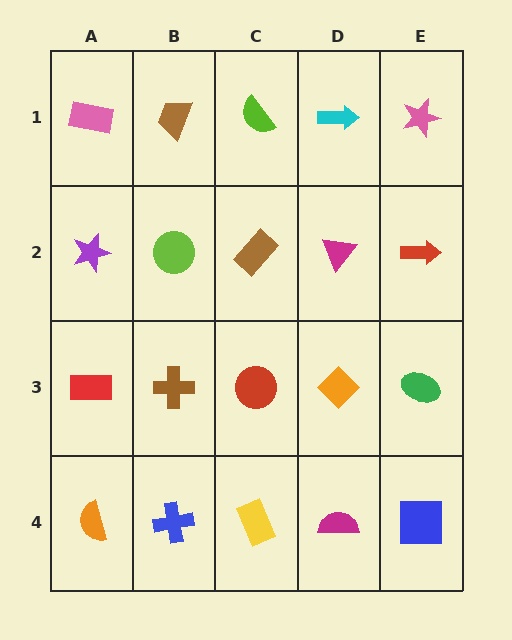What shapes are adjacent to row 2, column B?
A brown trapezoid (row 1, column B), a brown cross (row 3, column B), a purple star (row 2, column A), a brown rectangle (row 2, column C).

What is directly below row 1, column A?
A purple star.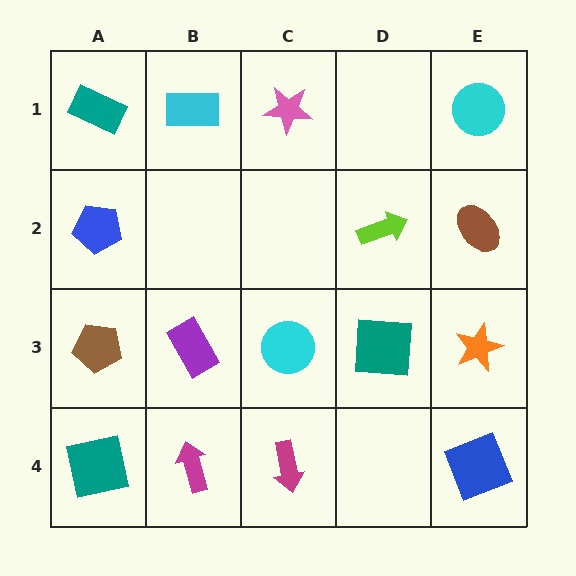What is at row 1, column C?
A pink star.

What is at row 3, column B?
A purple rectangle.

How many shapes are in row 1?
4 shapes.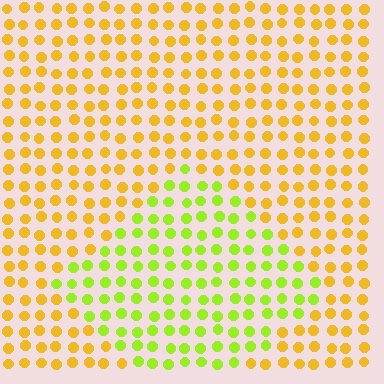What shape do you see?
I see a diamond.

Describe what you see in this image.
The image is filled with small yellow elements in a uniform arrangement. A diamond-shaped region is visible where the elements are tinted to a slightly different hue, forming a subtle color boundary.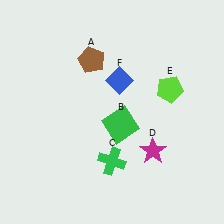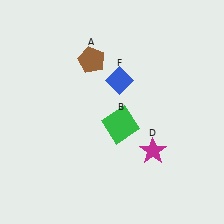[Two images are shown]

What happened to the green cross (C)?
The green cross (C) was removed in Image 2. It was in the bottom-left area of Image 1.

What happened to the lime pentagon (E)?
The lime pentagon (E) was removed in Image 2. It was in the top-right area of Image 1.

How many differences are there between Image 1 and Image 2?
There are 2 differences between the two images.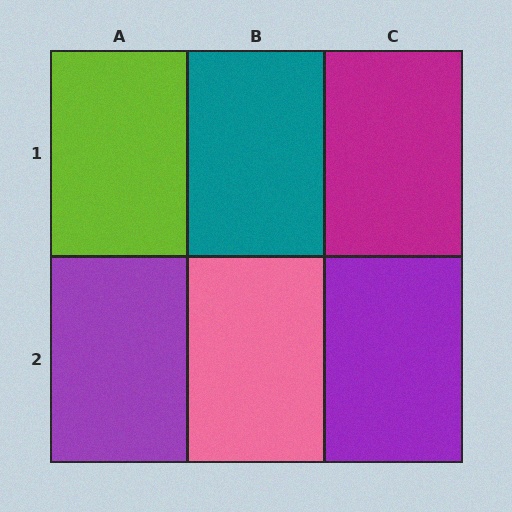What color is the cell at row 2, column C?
Purple.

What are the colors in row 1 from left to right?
Lime, teal, magenta.